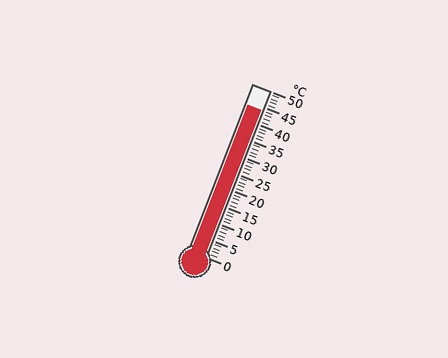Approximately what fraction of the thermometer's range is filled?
The thermometer is filled to approximately 90% of its range.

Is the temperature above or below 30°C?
The temperature is above 30°C.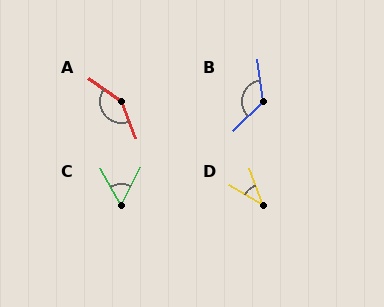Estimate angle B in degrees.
Approximately 126 degrees.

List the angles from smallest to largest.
D (40°), C (57°), B (126°), A (147°).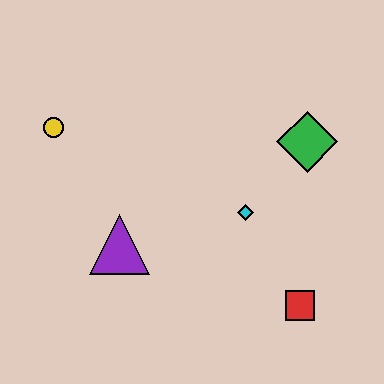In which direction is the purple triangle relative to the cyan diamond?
The purple triangle is to the left of the cyan diamond.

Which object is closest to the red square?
The cyan diamond is closest to the red square.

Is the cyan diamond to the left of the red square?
Yes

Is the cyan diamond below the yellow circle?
Yes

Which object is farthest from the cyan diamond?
The yellow circle is farthest from the cyan diamond.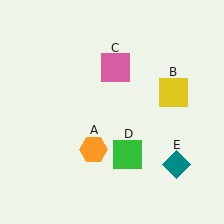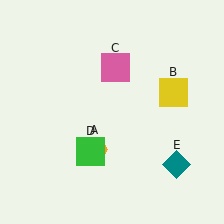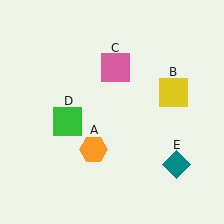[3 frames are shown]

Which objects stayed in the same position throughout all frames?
Orange hexagon (object A) and yellow square (object B) and pink square (object C) and teal diamond (object E) remained stationary.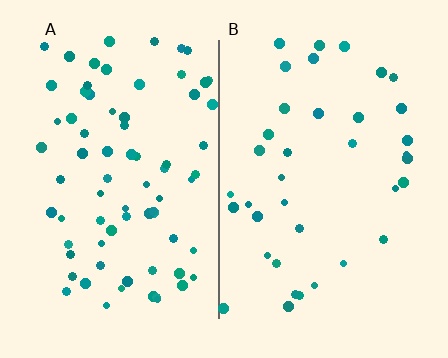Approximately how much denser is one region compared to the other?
Approximately 2.0× — region A over region B.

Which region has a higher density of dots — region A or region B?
A (the left).